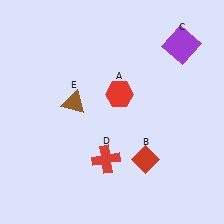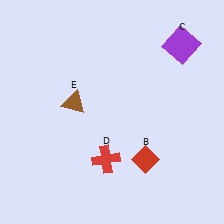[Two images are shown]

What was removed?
The red hexagon (A) was removed in Image 2.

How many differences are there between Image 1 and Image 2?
There is 1 difference between the two images.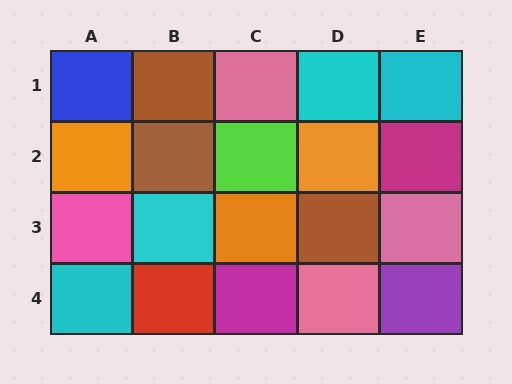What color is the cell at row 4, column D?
Pink.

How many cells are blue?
1 cell is blue.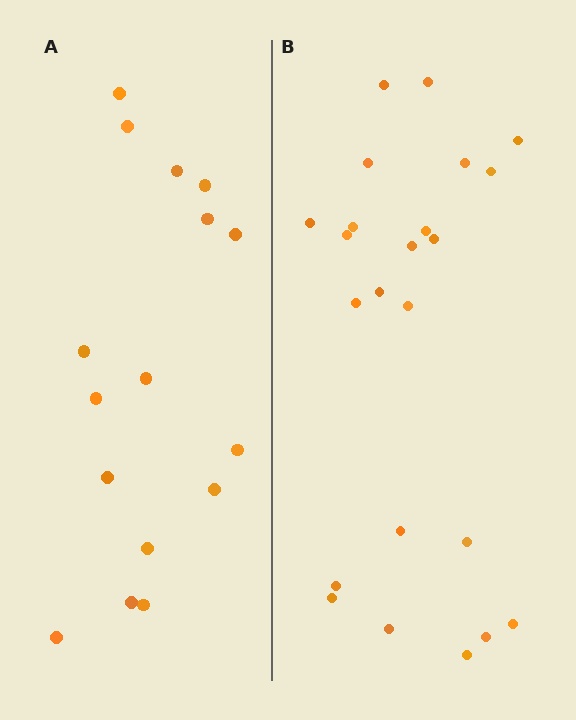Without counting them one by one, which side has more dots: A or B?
Region B (the right region) has more dots.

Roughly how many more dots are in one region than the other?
Region B has roughly 8 or so more dots than region A.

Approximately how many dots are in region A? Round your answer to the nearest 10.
About 20 dots. (The exact count is 16, which rounds to 20.)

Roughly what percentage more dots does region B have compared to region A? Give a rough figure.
About 45% more.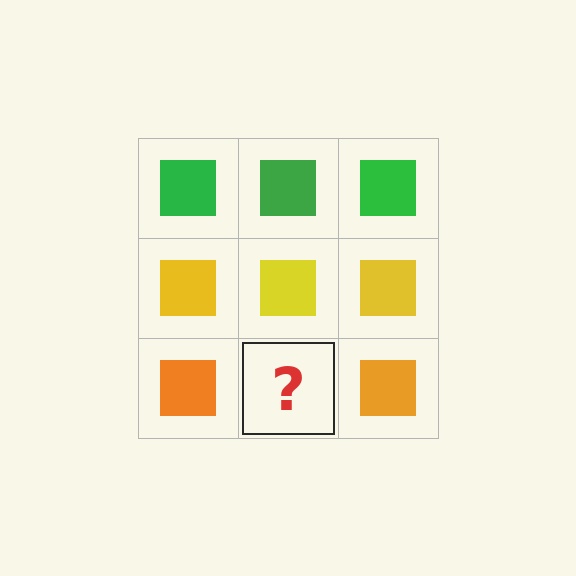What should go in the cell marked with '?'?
The missing cell should contain an orange square.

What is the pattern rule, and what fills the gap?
The rule is that each row has a consistent color. The gap should be filled with an orange square.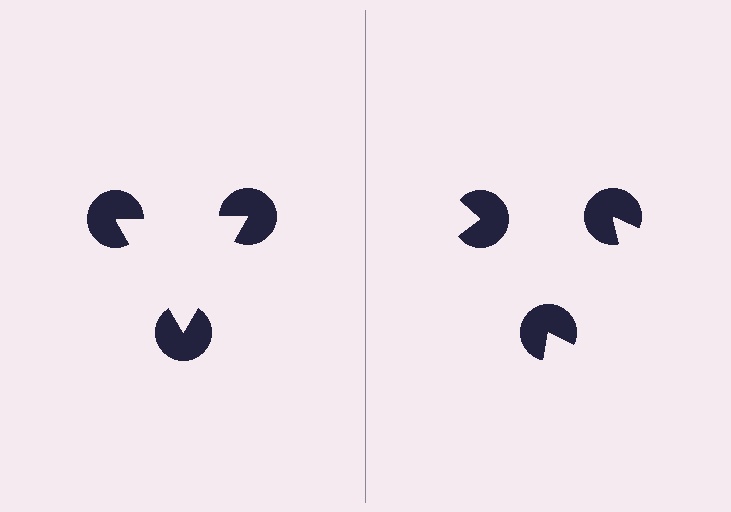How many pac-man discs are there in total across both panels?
6 — 3 on each side.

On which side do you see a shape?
An illusory triangle appears on the left side. On the right side the wedge cuts are rotated, so no coherent shape forms.